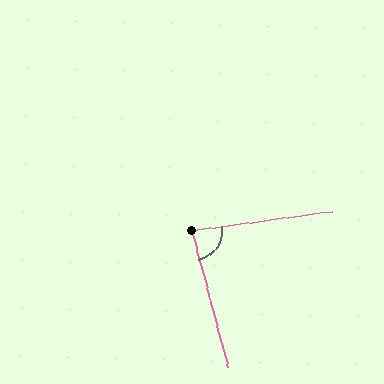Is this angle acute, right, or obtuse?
It is acute.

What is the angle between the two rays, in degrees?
Approximately 83 degrees.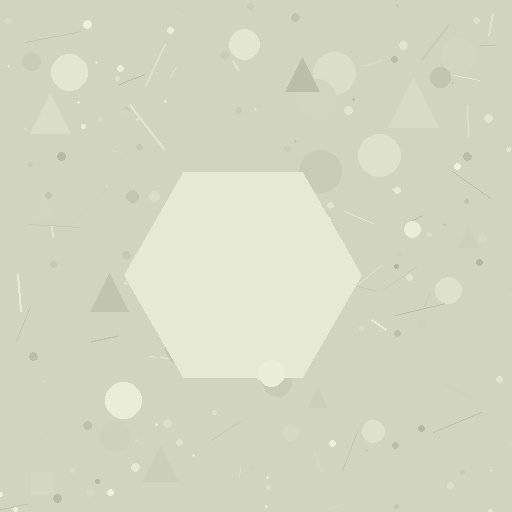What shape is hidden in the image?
A hexagon is hidden in the image.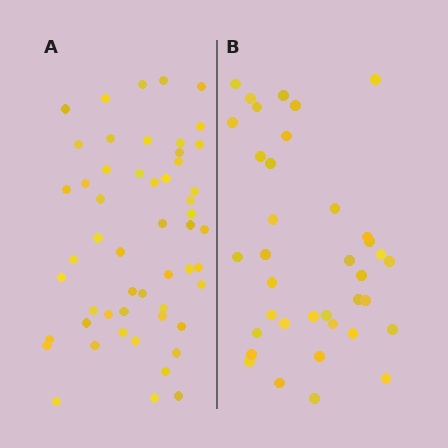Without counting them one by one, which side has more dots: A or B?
Region A (the left region) has more dots.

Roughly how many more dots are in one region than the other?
Region A has approximately 15 more dots than region B.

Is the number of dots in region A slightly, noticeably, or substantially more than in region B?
Region A has noticeably more, but not dramatically so. The ratio is roughly 1.4 to 1.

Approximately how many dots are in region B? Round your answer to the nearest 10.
About 40 dots. (The exact count is 37, which rounds to 40.)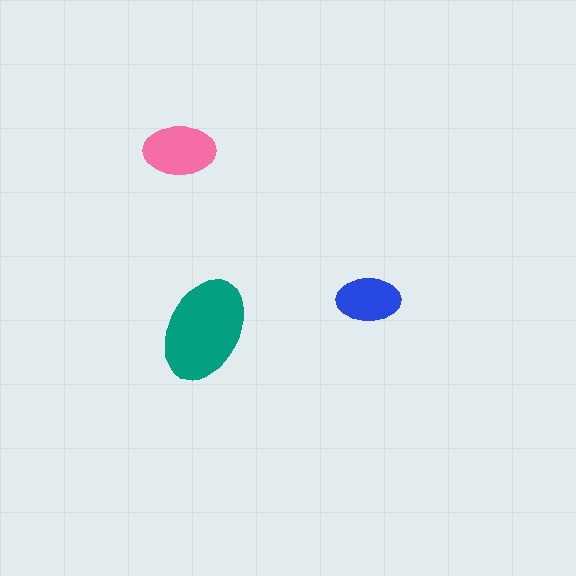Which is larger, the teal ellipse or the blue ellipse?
The teal one.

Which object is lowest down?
The teal ellipse is bottommost.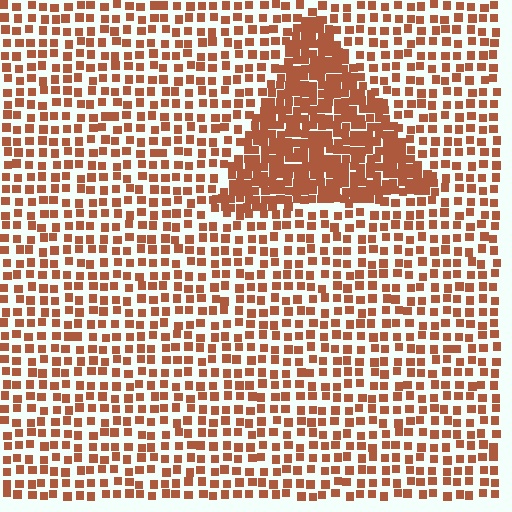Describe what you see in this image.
The image contains small brown elements arranged at two different densities. A triangle-shaped region is visible where the elements are more densely packed than the surrounding area.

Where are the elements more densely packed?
The elements are more densely packed inside the triangle boundary.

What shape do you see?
I see a triangle.